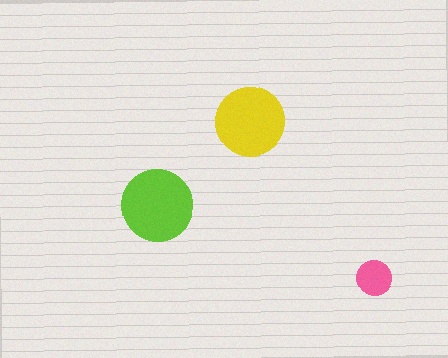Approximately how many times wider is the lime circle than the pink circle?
About 2 times wider.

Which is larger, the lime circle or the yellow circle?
The lime one.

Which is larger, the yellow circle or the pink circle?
The yellow one.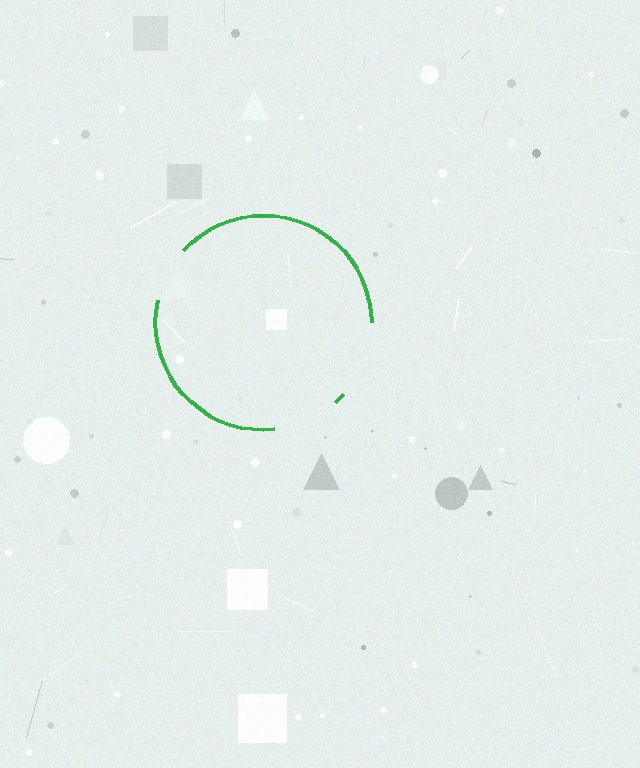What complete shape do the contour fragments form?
The contour fragments form a circle.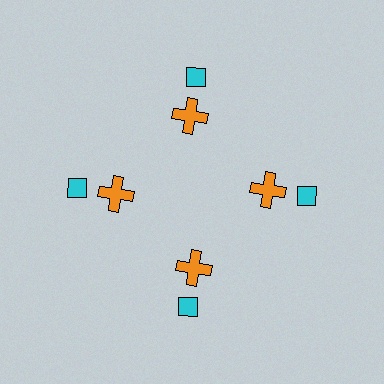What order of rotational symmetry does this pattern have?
This pattern has 4-fold rotational symmetry.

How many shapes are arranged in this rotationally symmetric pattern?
There are 8 shapes, arranged in 4 groups of 2.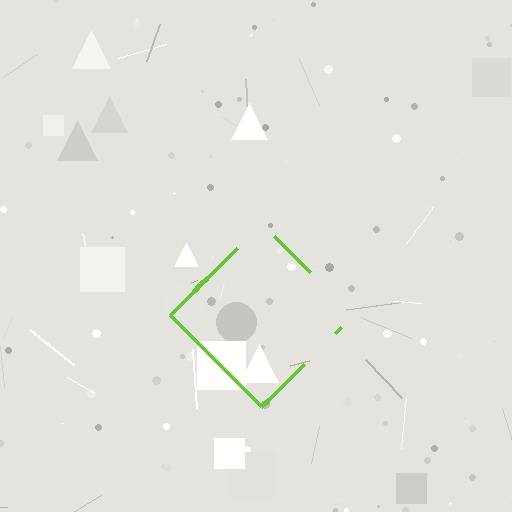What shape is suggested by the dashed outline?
The dashed outline suggests a diamond.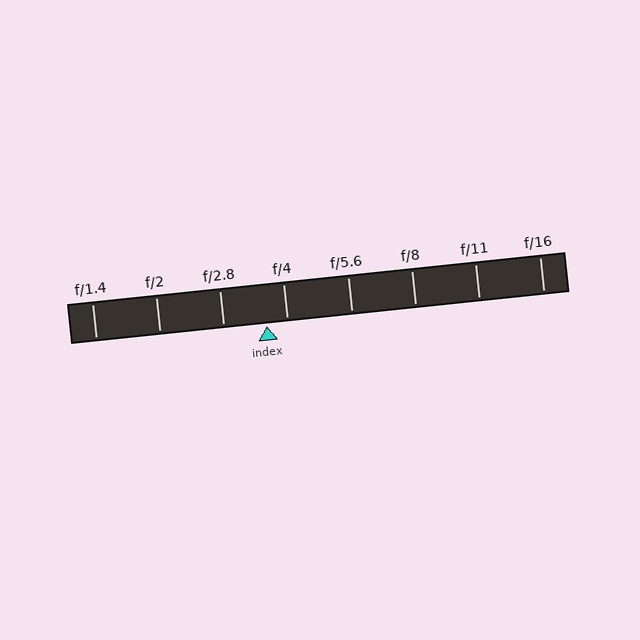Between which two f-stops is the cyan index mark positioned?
The index mark is between f/2.8 and f/4.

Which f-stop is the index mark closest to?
The index mark is closest to f/4.